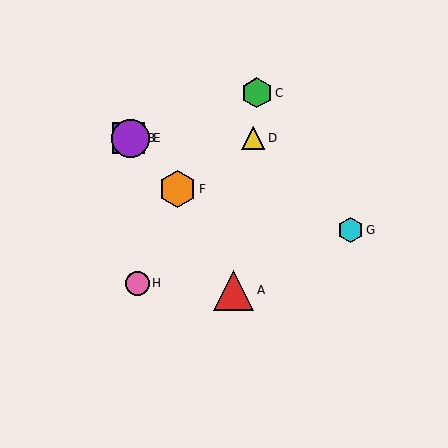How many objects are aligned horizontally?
3 objects (B, D, E) are aligned horizontally.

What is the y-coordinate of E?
Object E is at y≈138.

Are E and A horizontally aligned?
No, E is at y≈138 and A is at y≈290.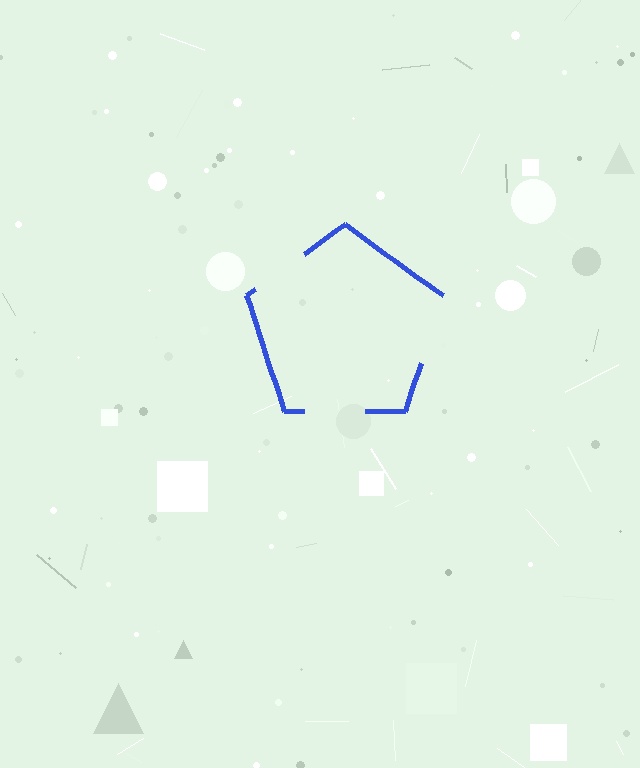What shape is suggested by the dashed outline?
The dashed outline suggests a pentagon.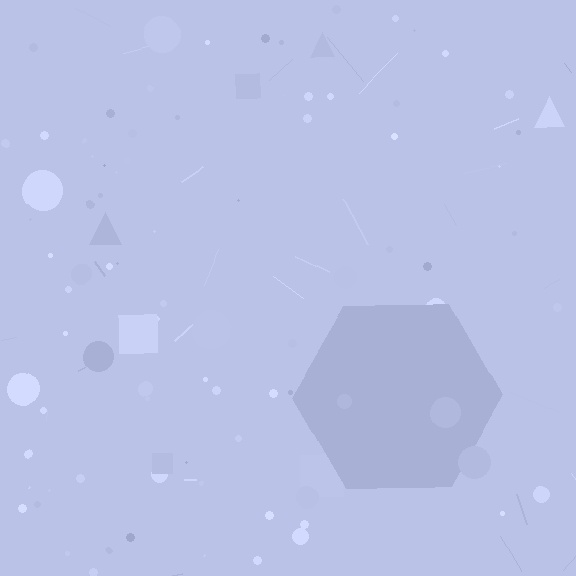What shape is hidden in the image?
A hexagon is hidden in the image.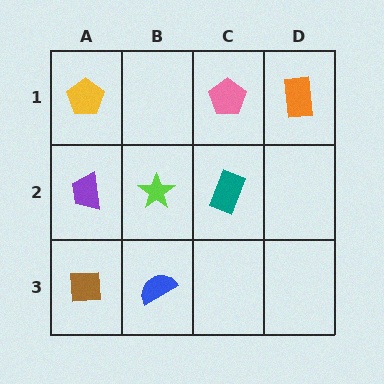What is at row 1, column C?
A pink pentagon.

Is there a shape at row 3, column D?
No, that cell is empty.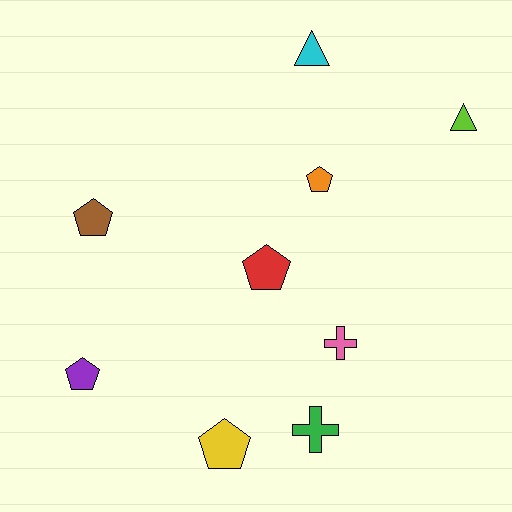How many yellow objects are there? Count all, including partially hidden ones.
There is 1 yellow object.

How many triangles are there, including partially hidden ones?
There are 2 triangles.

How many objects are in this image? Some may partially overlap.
There are 9 objects.